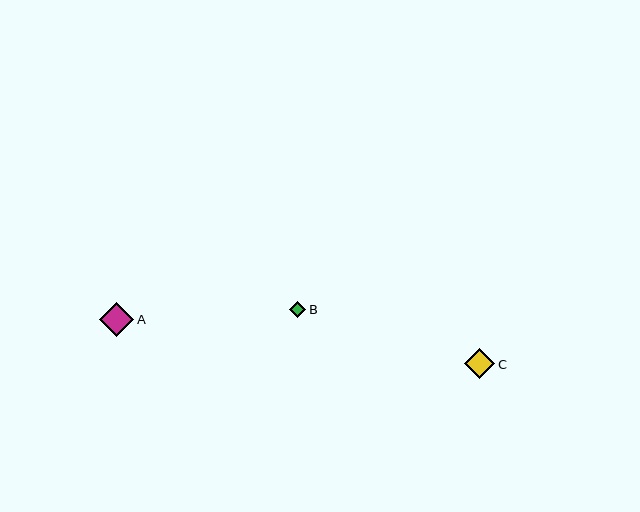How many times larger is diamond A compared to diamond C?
Diamond A is approximately 1.2 times the size of diamond C.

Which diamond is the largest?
Diamond A is the largest with a size of approximately 35 pixels.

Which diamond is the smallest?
Diamond B is the smallest with a size of approximately 17 pixels.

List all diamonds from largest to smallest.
From largest to smallest: A, C, B.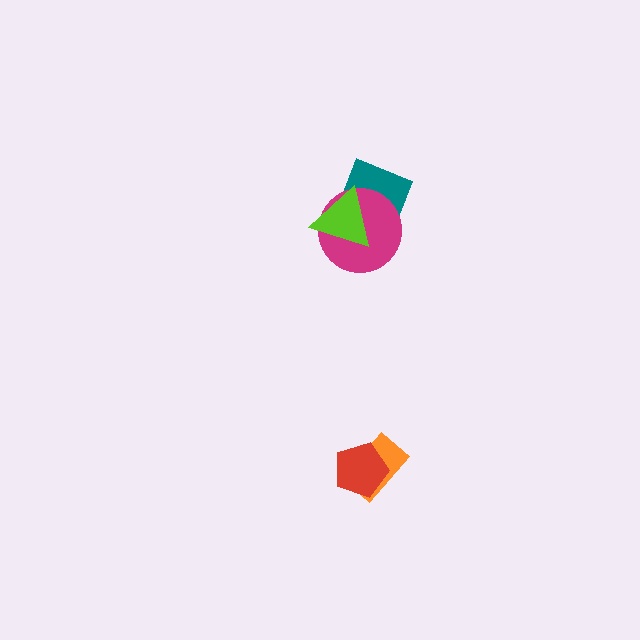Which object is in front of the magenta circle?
The lime triangle is in front of the magenta circle.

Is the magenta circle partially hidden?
Yes, it is partially covered by another shape.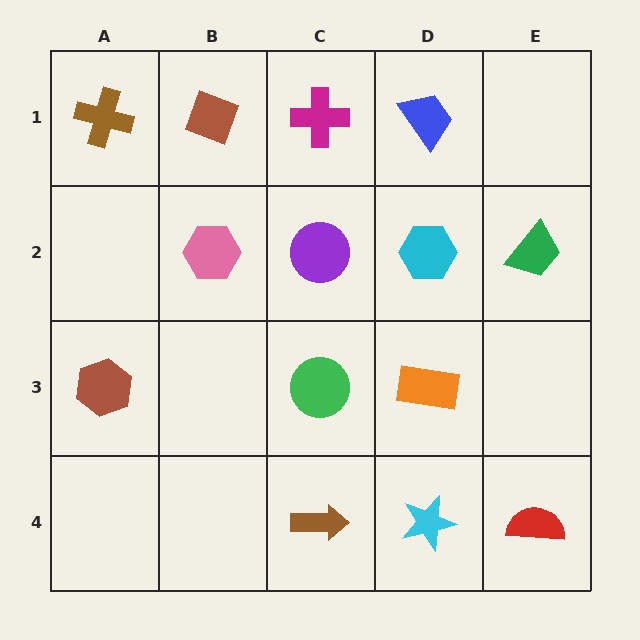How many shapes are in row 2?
4 shapes.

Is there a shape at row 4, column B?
No, that cell is empty.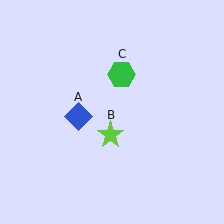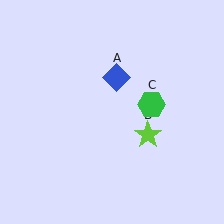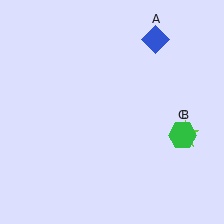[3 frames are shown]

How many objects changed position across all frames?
3 objects changed position: blue diamond (object A), lime star (object B), green hexagon (object C).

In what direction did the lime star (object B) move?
The lime star (object B) moved right.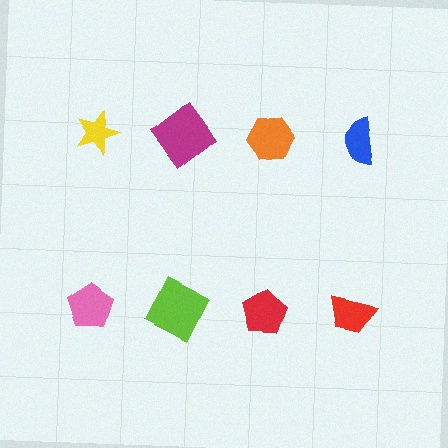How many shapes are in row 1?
4 shapes.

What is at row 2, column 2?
A lime square.